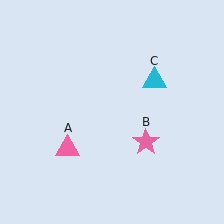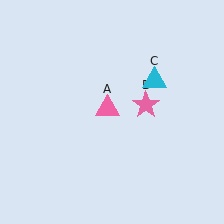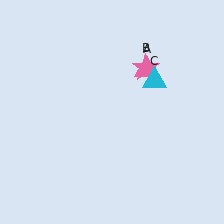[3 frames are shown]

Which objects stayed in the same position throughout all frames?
Cyan triangle (object C) remained stationary.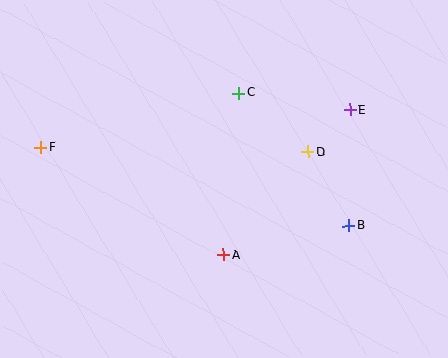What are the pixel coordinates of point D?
Point D is at (308, 152).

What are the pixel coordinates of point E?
Point E is at (350, 110).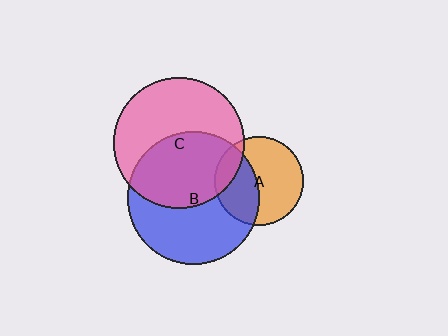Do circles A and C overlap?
Yes.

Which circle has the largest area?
Circle B (blue).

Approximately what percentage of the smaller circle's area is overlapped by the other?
Approximately 15%.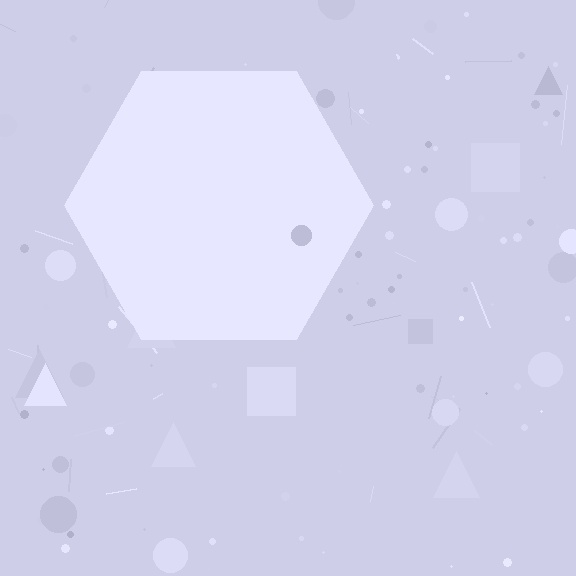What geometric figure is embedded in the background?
A hexagon is embedded in the background.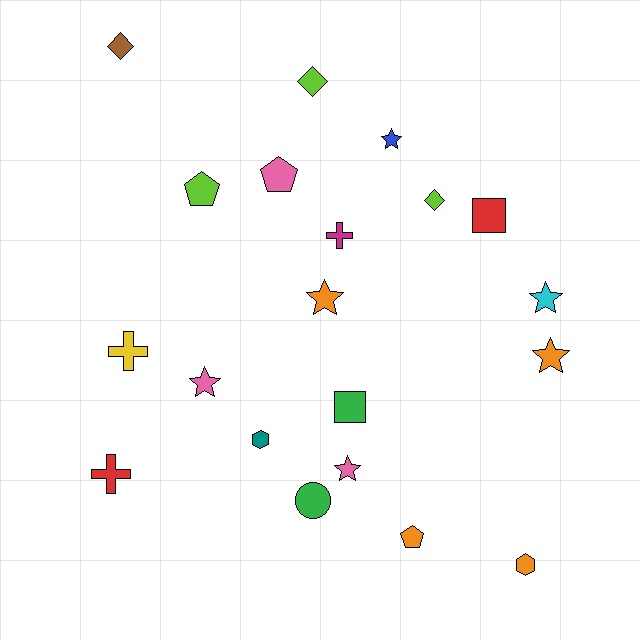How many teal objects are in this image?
There is 1 teal object.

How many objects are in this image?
There are 20 objects.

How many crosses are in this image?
There are 3 crosses.